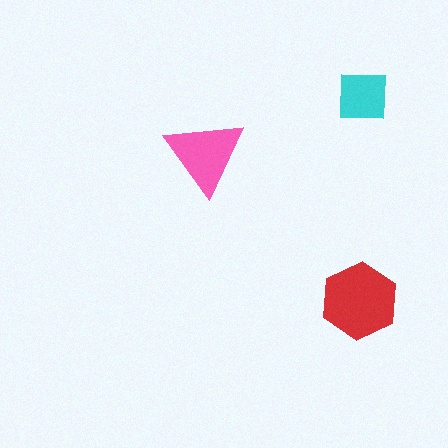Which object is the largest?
The red hexagon.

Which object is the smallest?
The cyan square.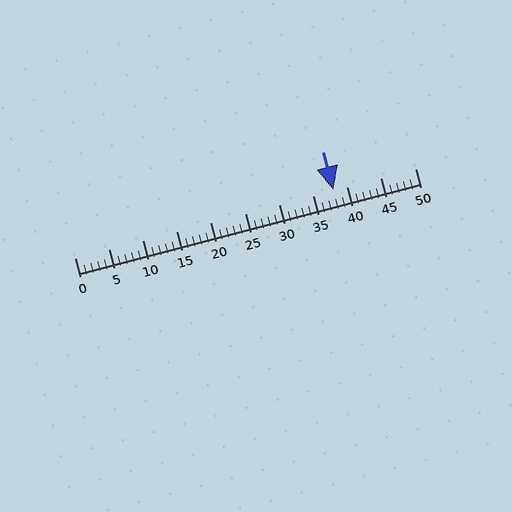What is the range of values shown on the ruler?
The ruler shows values from 0 to 50.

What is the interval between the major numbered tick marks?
The major tick marks are spaced 5 units apart.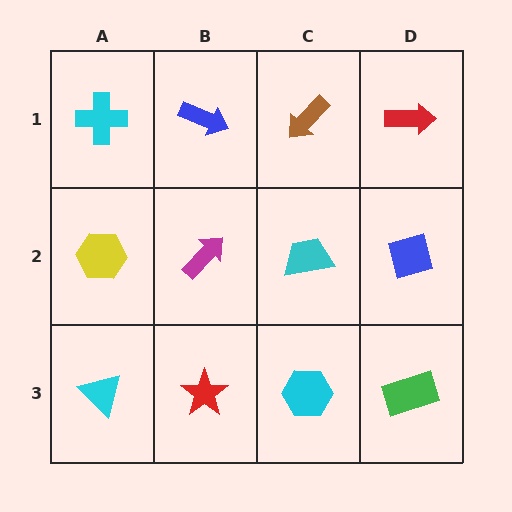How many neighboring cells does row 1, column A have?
2.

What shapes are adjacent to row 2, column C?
A brown arrow (row 1, column C), a cyan hexagon (row 3, column C), a magenta arrow (row 2, column B), a blue diamond (row 2, column D).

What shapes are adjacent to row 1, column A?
A yellow hexagon (row 2, column A), a blue arrow (row 1, column B).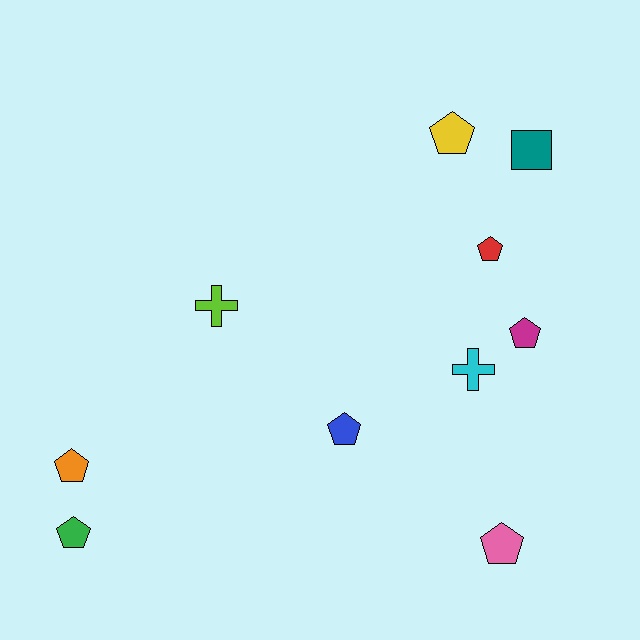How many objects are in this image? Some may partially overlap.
There are 10 objects.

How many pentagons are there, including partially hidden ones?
There are 7 pentagons.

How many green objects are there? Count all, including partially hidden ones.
There is 1 green object.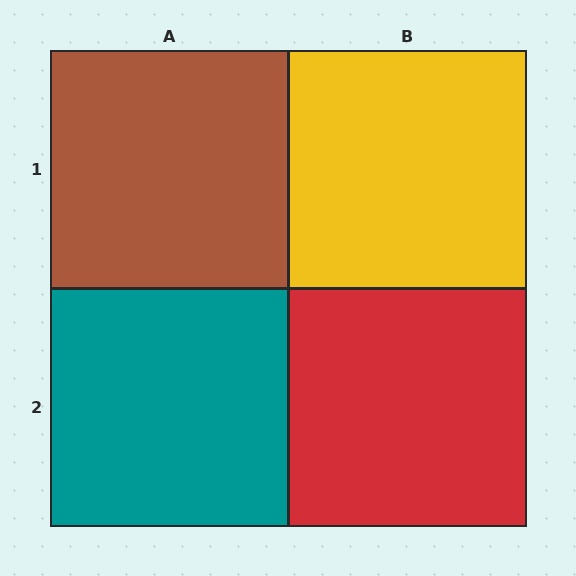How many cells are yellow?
1 cell is yellow.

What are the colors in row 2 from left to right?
Teal, red.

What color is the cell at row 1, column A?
Brown.